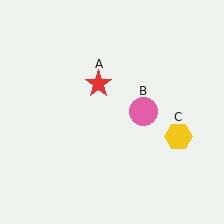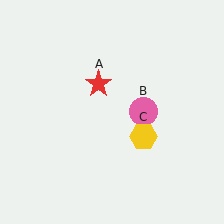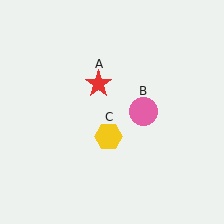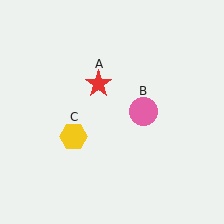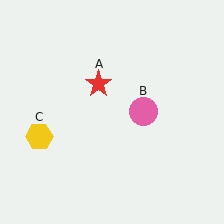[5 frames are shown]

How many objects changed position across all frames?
1 object changed position: yellow hexagon (object C).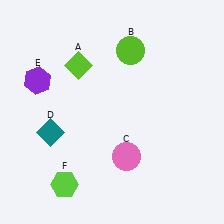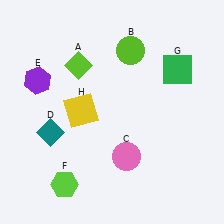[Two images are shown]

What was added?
A green square (G), a yellow square (H) were added in Image 2.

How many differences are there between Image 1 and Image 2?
There are 2 differences between the two images.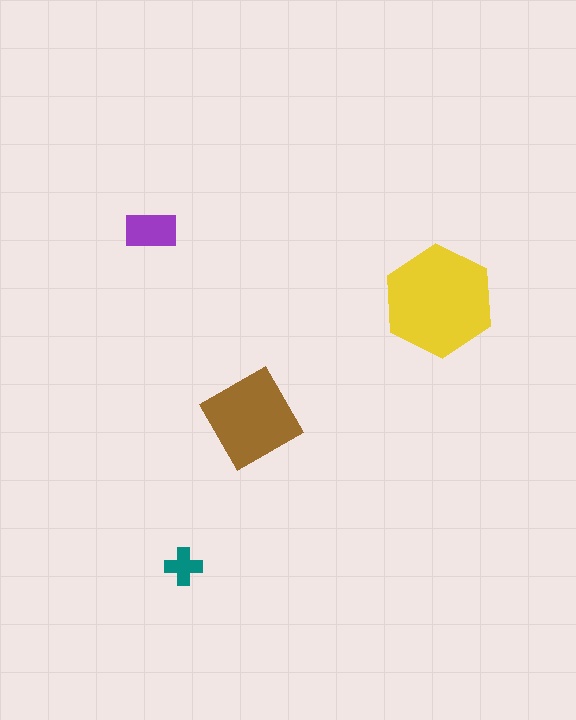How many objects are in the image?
There are 4 objects in the image.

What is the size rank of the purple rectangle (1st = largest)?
3rd.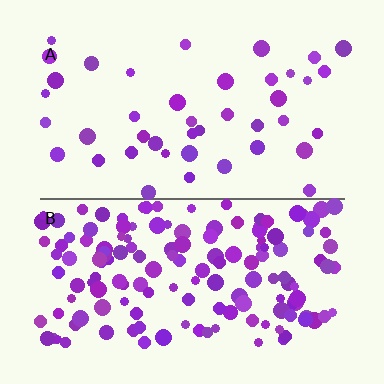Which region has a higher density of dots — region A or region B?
B (the bottom).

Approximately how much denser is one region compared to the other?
Approximately 3.5× — region B over region A.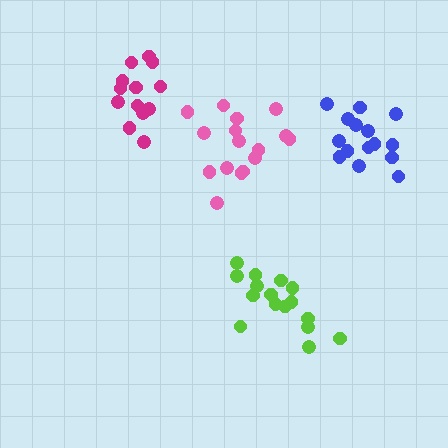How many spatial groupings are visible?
There are 4 spatial groupings.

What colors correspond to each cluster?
The clusters are colored: magenta, pink, blue, lime.